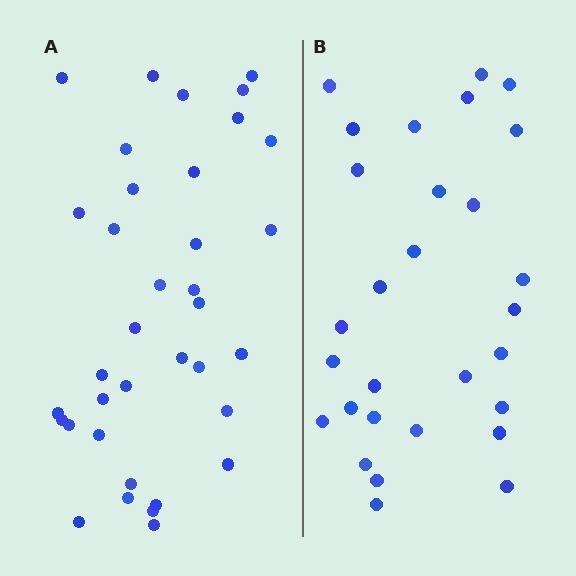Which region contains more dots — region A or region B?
Region A (the left region) has more dots.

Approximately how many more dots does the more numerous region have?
Region A has roughly 8 or so more dots than region B.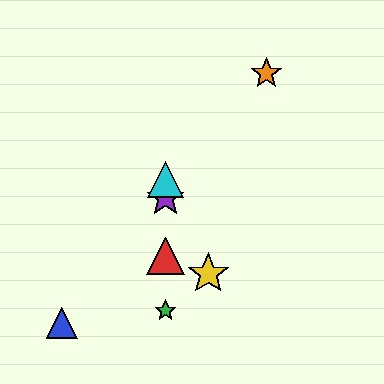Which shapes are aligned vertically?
The red triangle, the green star, the purple star, the cyan triangle are aligned vertically.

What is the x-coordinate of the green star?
The green star is at x≈166.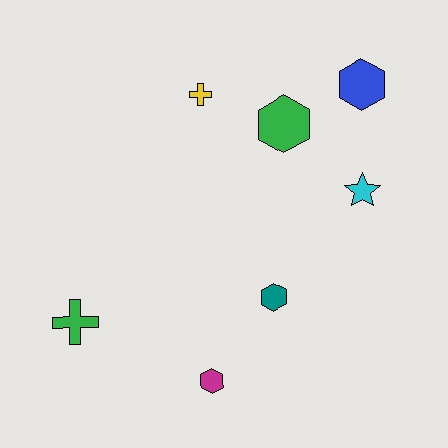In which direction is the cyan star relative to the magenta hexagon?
The cyan star is above the magenta hexagon.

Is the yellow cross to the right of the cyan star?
No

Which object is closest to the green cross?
The magenta hexagon is closest to the green cross.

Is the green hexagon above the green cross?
Yes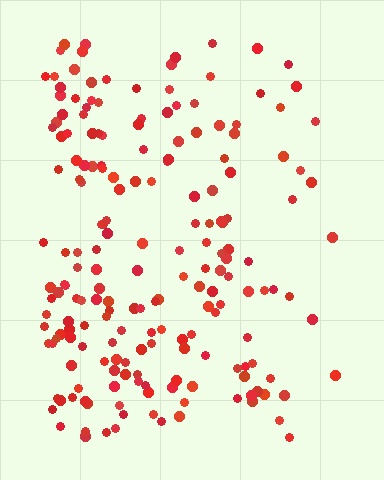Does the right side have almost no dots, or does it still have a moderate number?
Still a moderate number, just noticeably fewer than the left.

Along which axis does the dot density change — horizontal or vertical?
Horizontal.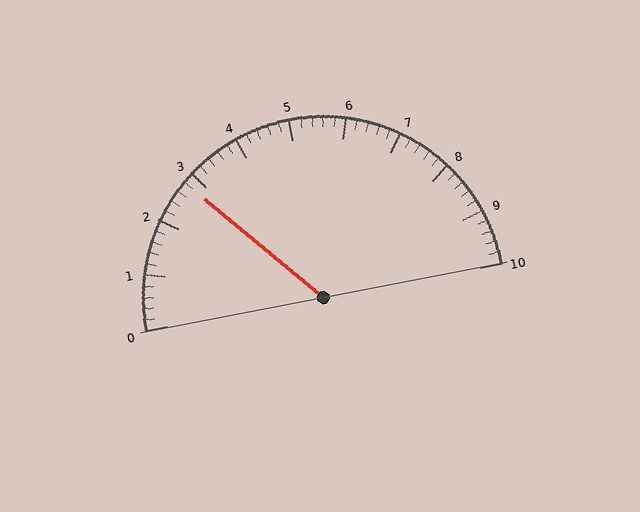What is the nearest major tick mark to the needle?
The nearest major tick mark is 3.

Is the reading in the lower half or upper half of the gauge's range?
The reading is in the lower half of the range (0 to 10).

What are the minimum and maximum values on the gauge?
The gauge ranges from 0 to 10.